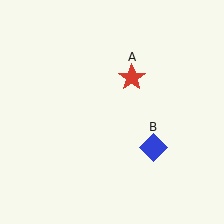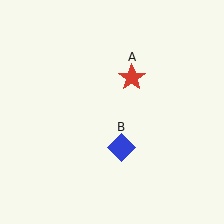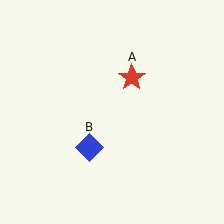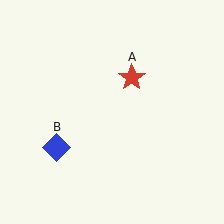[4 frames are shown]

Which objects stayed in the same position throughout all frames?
Red star (object A) remained stationary.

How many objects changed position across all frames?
1 object changed position: blue diamond (object B).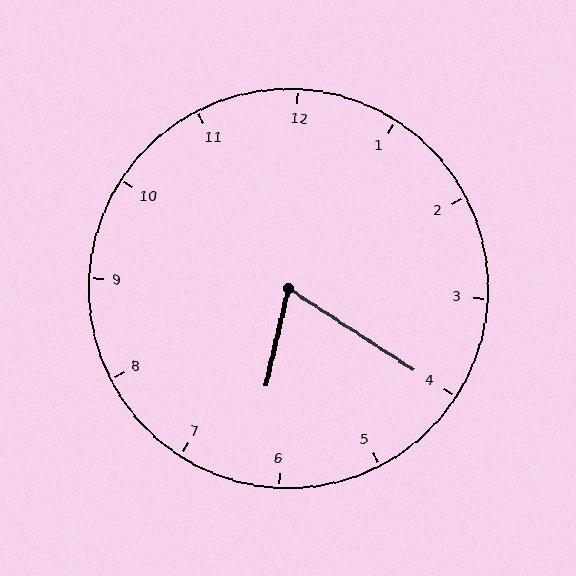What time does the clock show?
6:20.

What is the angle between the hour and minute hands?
Approximately 70 degrees.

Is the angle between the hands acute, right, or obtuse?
It is acute.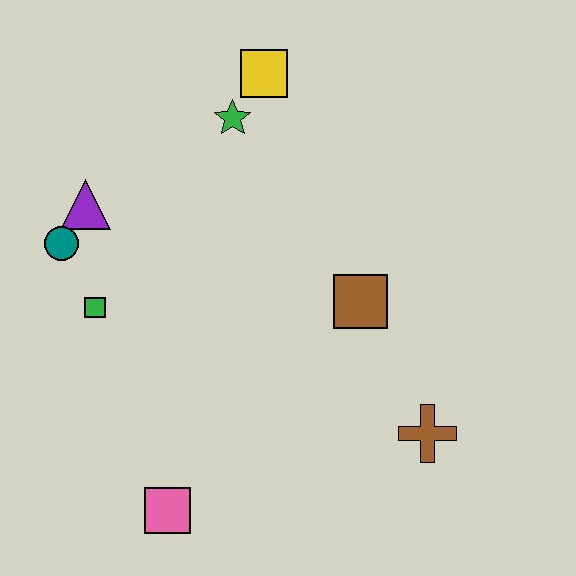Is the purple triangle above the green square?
Yes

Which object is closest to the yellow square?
The green star is closest to the yellow square.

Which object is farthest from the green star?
The pink square is farthest from the green star.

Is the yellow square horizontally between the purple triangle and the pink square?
No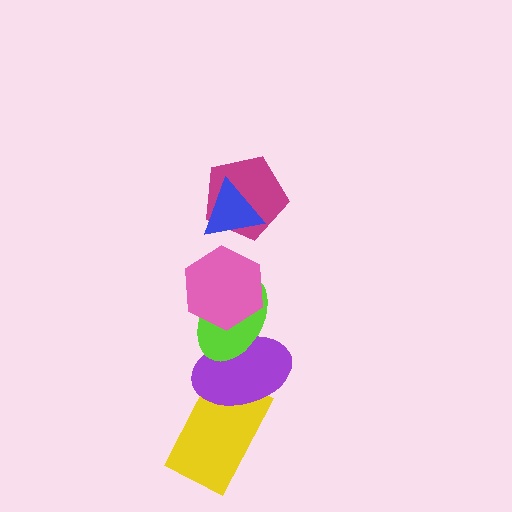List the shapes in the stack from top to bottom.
From top to bottom: the blue triangle, the magenta pentagon, the pink hexagon, the lime ellipse, the purple ellipse, the yellow rectangle.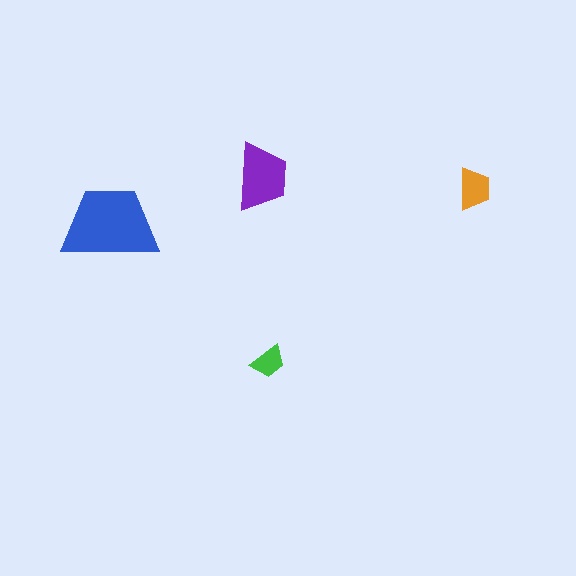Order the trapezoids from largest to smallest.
the blue one, the purple one, the orange one, the green one.